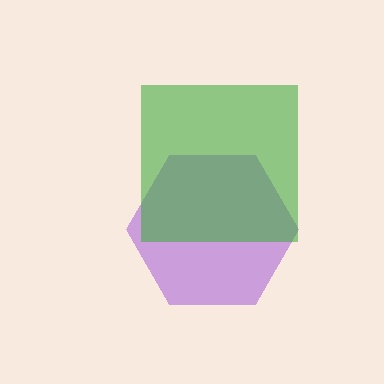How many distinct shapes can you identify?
There are 2 distinct shapes: a purple hexagon, a green square.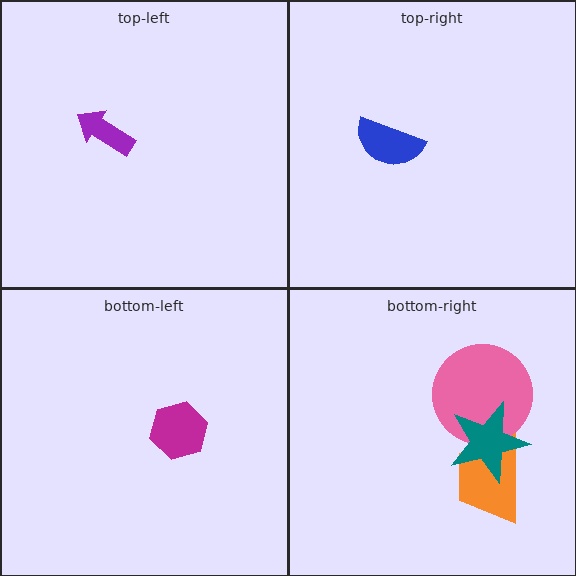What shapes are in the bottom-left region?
The magenta hexagon.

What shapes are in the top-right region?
The blue semicircle.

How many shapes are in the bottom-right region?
3.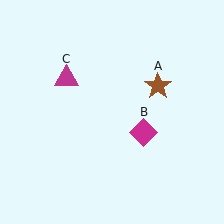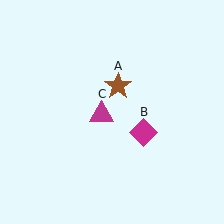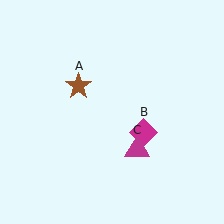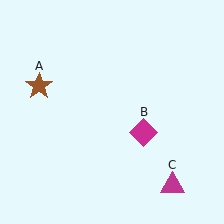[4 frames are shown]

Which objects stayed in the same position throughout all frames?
Magenta diamond (object B) remained stationary.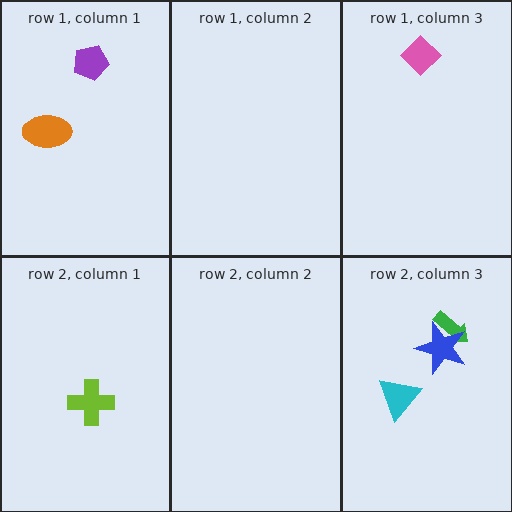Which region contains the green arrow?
The row 2, column 3 region.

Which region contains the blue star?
The row 2, column 3 region.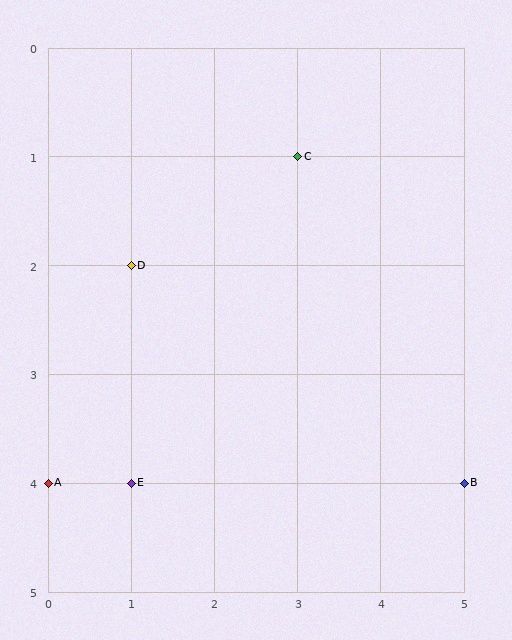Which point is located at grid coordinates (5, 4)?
Point B is at (5, 4).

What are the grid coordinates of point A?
Point A is at grid coordinates (0, 4).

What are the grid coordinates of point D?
Point D is at grid coordinates (1, 2).